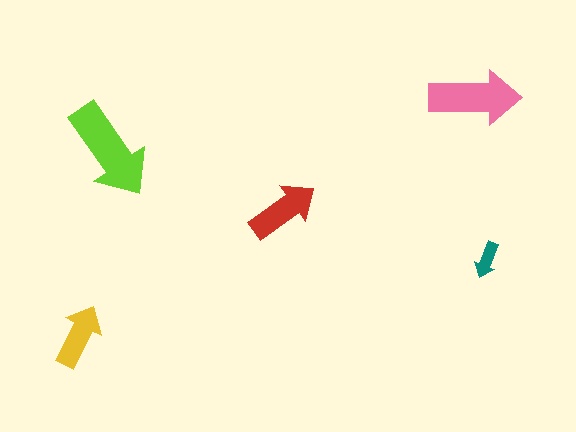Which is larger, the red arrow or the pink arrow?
The pink one.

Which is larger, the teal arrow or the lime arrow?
The lime one.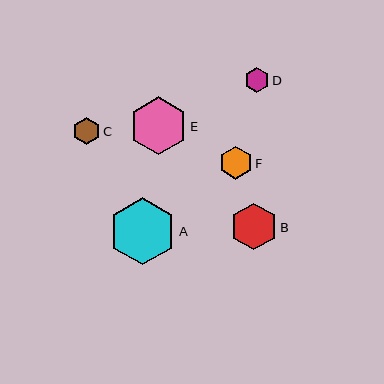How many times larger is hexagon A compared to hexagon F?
Hexagon A is approximately 2.0 times the size of hexagon F.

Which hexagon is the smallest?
Hexagon D is the smallest with a size of approximately 25 pixels.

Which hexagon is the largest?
Hexagon A is the largest with a size of approximately 67 pixels.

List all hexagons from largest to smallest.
From largest to smallest: A, E, B, F, C, D.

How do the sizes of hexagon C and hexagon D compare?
Hexagon C and hexagon D are approximately the same size.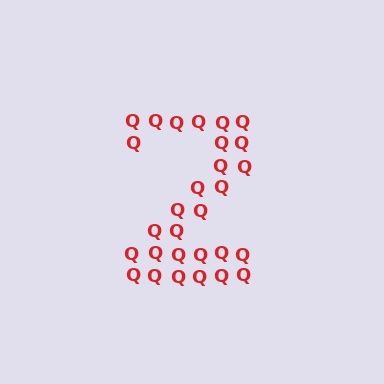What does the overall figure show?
The overall figure shows the digit 2.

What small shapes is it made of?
It is made of small letter Q's.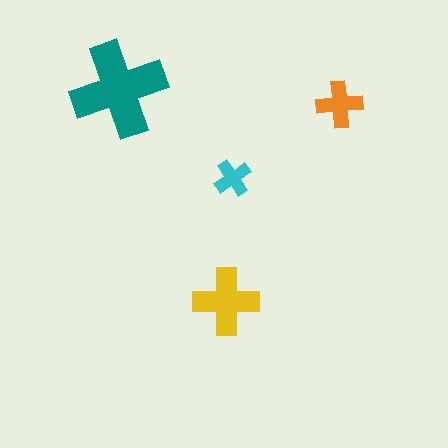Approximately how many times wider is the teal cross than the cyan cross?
About 2.5 times wider.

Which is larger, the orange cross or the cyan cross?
The orange one.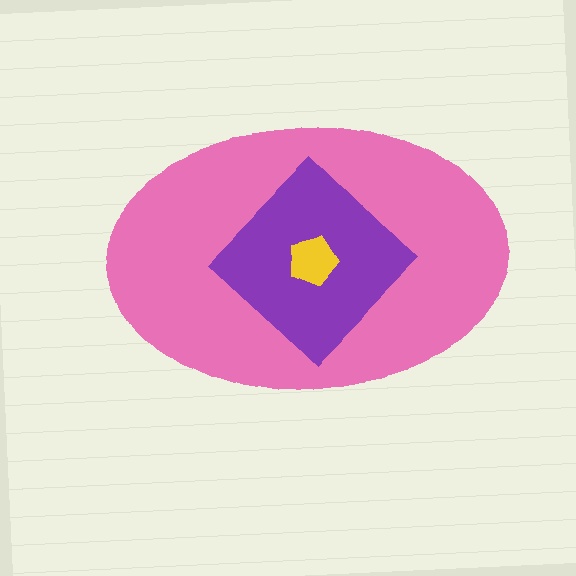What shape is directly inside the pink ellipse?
The purple diamond.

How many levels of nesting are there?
3.